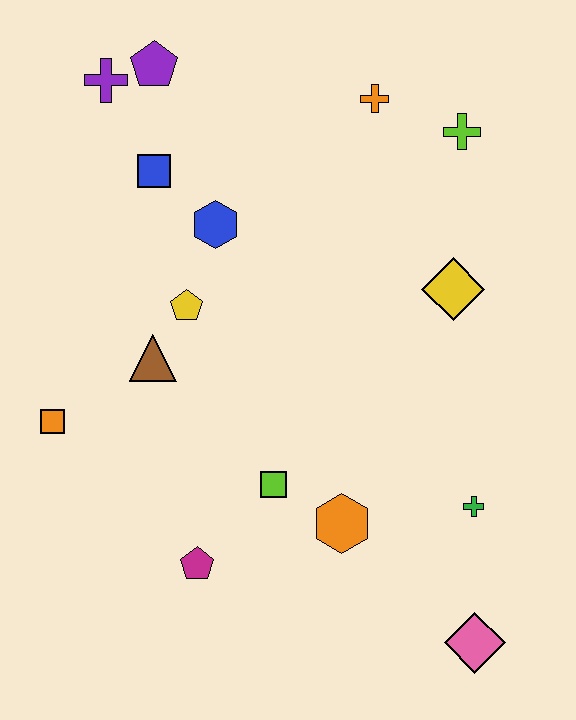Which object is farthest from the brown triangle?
The pink diamond is farthest from the brown triangle.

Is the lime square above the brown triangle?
No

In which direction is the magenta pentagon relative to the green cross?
The magenta pentagon is to the left of the green cross.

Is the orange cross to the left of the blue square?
No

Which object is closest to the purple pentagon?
The purple cross is closest to the purple pentagon.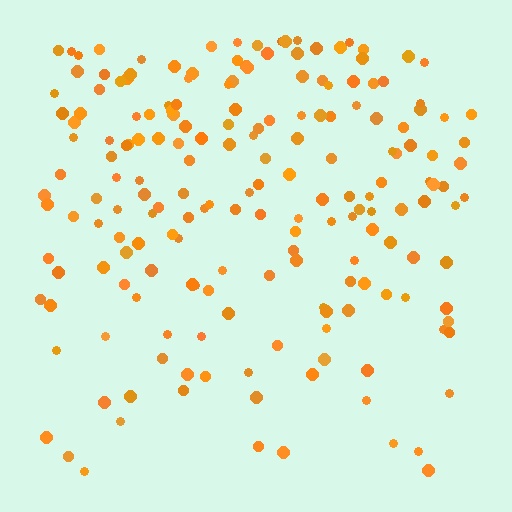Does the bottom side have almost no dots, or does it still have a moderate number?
Still a moderate number, just noticeably fewer than the top.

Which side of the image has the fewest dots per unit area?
The bottom.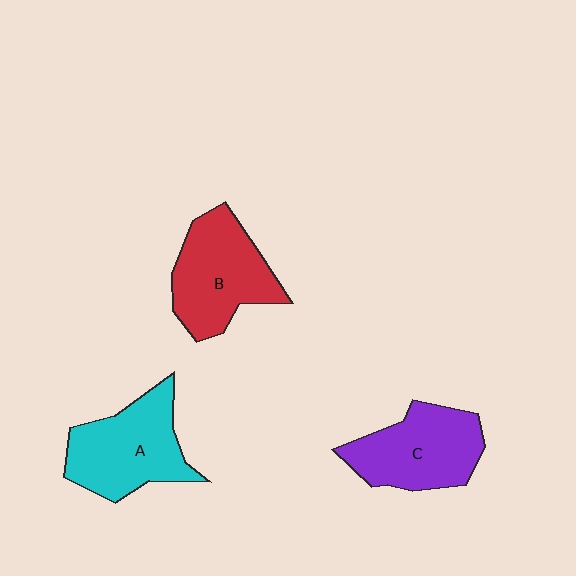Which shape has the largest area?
Shape A (cyan).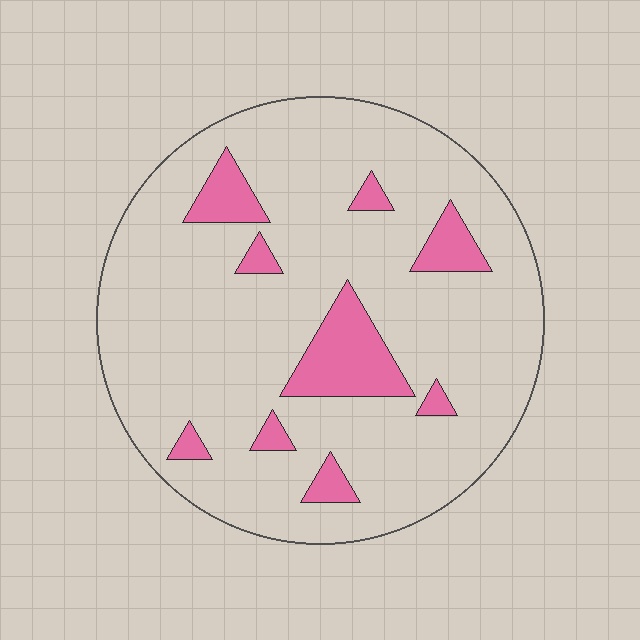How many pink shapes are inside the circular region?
9.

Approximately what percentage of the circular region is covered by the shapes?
Approximately 15%.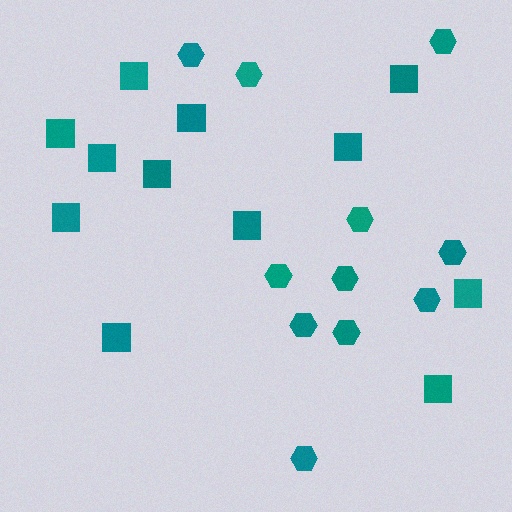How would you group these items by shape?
There are 2 groups: one group of squares (12) and one group of hexagons (11).